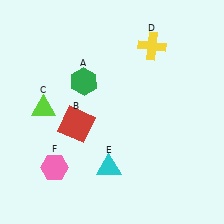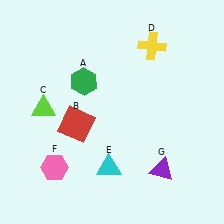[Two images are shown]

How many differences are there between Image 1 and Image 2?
There is 1 difference between the two images.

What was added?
A purple triangle (G) was added in Image 2.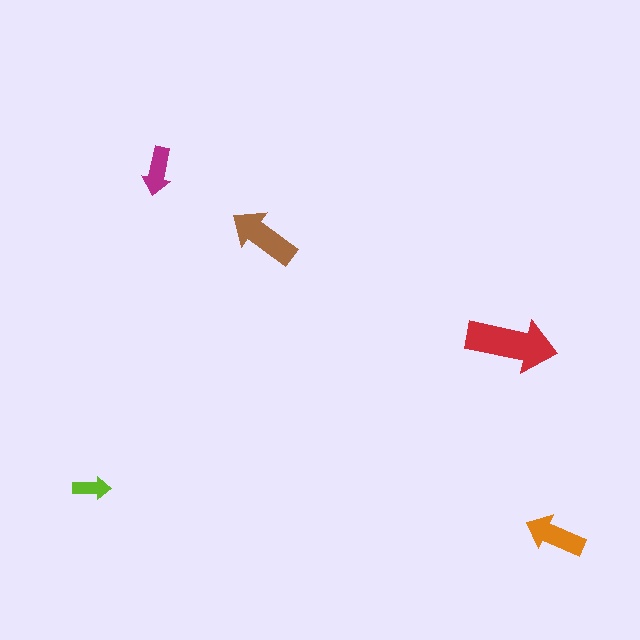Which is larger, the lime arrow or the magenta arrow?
The magenta one.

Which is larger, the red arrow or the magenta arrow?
The red one.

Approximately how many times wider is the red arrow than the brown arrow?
About 1.5 times wider.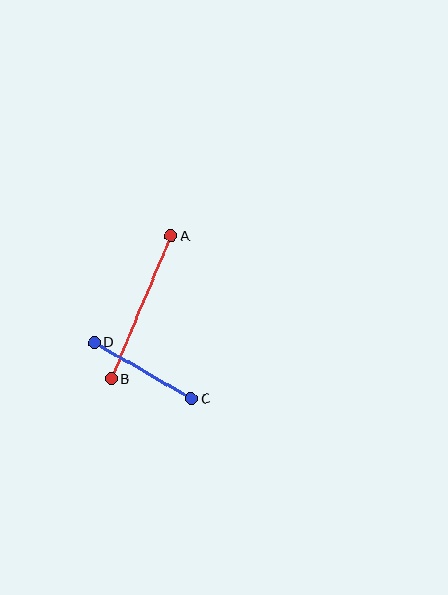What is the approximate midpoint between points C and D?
The midpoint is at approximately (143, 371) pixels.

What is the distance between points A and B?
The distance is approximately 155 pixels.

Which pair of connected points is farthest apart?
Points A and B are farthest apart.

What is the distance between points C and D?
The distance is approximately 112 pixels.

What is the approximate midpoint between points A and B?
The midpoint is at approximately (141, 307) pixels.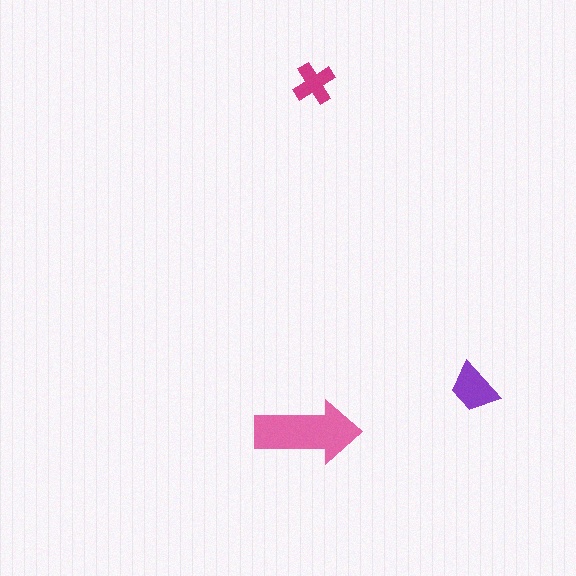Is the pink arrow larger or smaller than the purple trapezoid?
Larger.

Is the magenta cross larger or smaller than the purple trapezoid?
Smaller.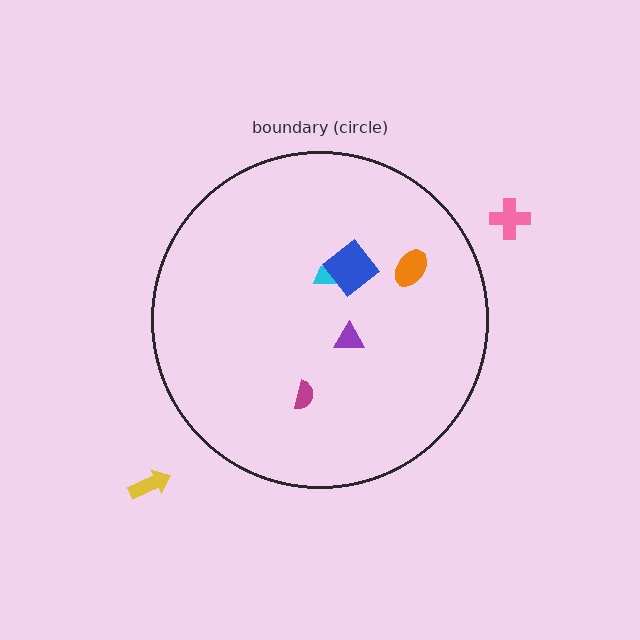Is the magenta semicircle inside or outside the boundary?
Inside.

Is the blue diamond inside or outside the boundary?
Inside.